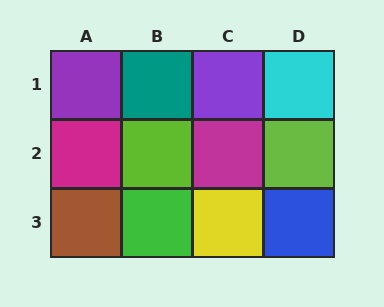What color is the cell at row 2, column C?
Magenta.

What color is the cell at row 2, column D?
Lime.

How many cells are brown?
1 cell is brown.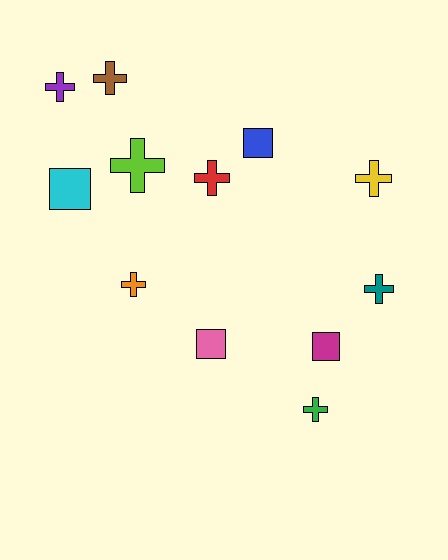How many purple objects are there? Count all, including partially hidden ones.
There is 1 purple object.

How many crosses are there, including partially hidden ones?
There are 8 crosses.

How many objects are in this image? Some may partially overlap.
There are 12 objects.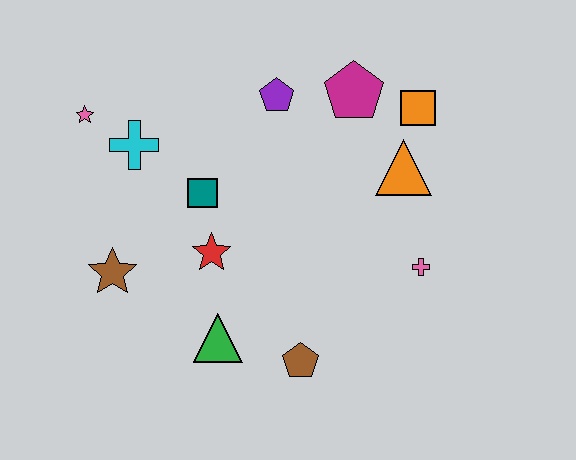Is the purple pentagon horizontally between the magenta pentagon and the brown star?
Yes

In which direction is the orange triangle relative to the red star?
The orange triangle is to the right of the red star.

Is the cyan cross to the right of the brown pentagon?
No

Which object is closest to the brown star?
The red star is closest to the brown star.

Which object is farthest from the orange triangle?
The pink star is farthest from the orange triangle.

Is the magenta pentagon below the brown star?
No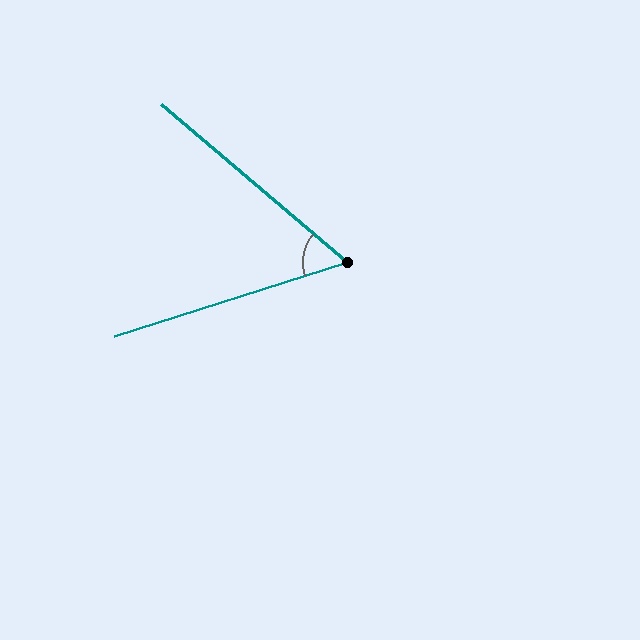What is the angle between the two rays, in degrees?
Approximately 58 degrees.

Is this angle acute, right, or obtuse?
It is acute.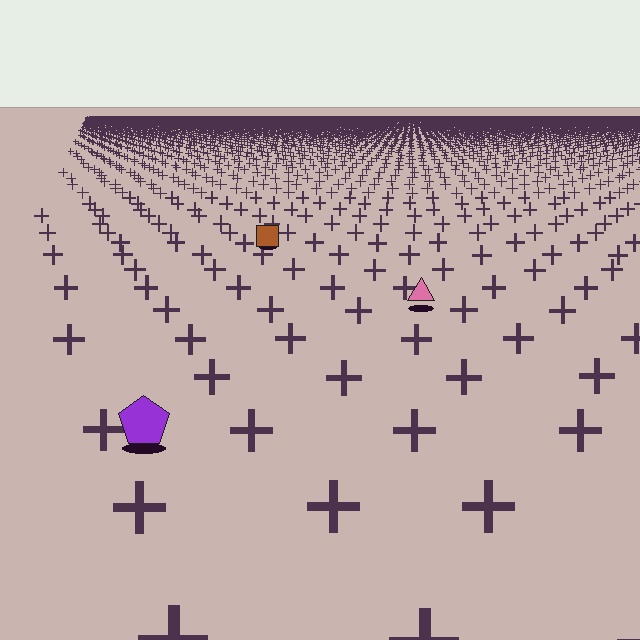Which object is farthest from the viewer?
The brown square is farthest from the viewer. It appears smaller and the ground texture around it is denser.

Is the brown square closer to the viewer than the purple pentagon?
No. The purple pentagon is closer — you can tell from the texture gradient: the ground texture is coarser near it.